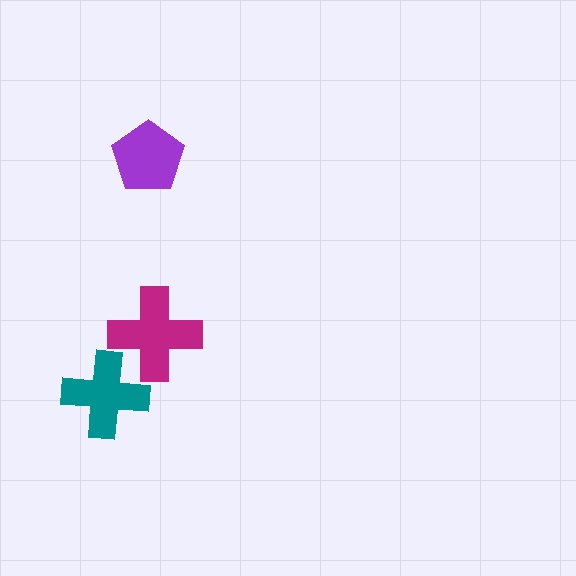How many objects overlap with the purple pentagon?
0 objects overlap with the purple pentagon.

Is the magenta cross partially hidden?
Yes, it is partially covered by another shape.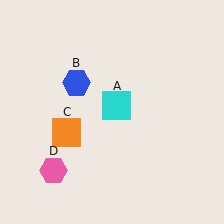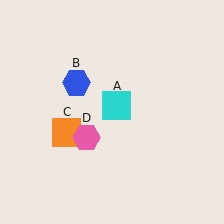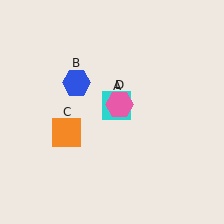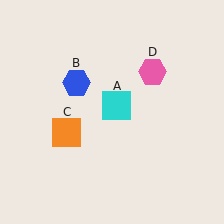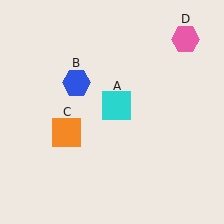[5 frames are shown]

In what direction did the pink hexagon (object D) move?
The pink hexagon (object D) moved up and to the right.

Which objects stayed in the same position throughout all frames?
Cyan square (object A) and blue hexagon (object B) and orange square (object C) remained stationary.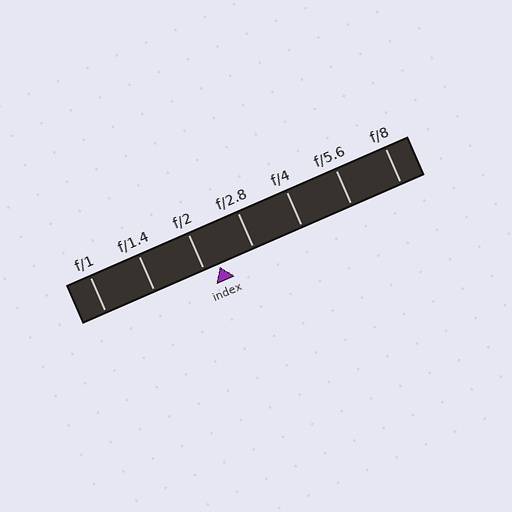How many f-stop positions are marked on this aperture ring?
There are 7 f-stop positions marked.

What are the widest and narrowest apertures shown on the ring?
The widest aperture shown is f/1 and the narrowest is f/8.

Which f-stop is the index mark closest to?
The index mark is closest to f/2.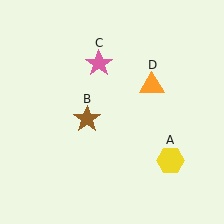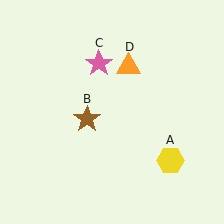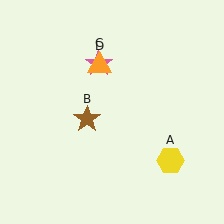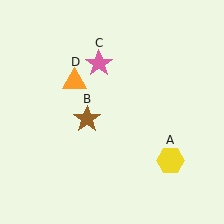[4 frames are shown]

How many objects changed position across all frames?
1 object changed position: orange triangle (object D).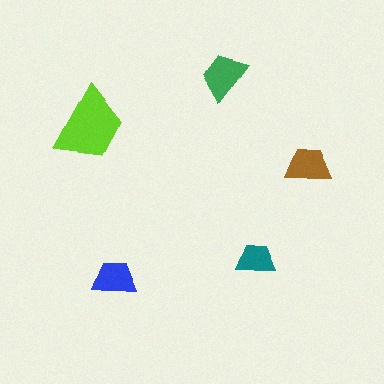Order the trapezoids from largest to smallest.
the lime one, the green one, the brown one, the blue one, the teal one.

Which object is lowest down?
The blue trapezoid is bottommost.